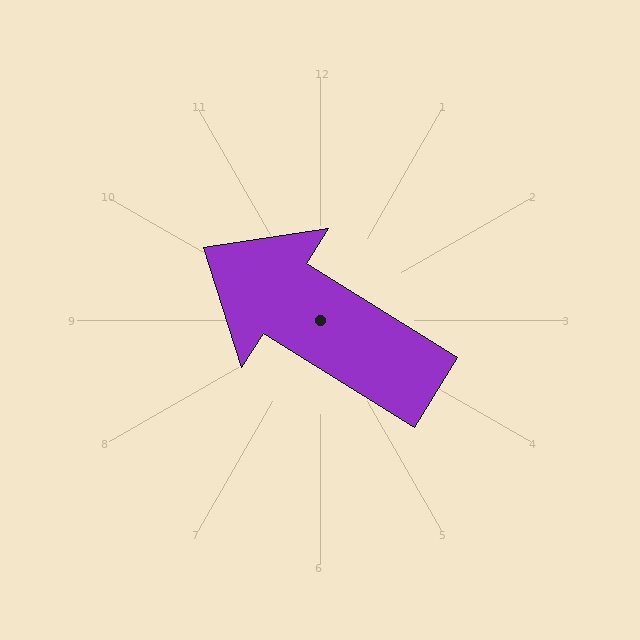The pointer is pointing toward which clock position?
Roughly 10 o'clock.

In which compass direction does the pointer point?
Northwest.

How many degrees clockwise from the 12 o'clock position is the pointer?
Approximately 302 degrees.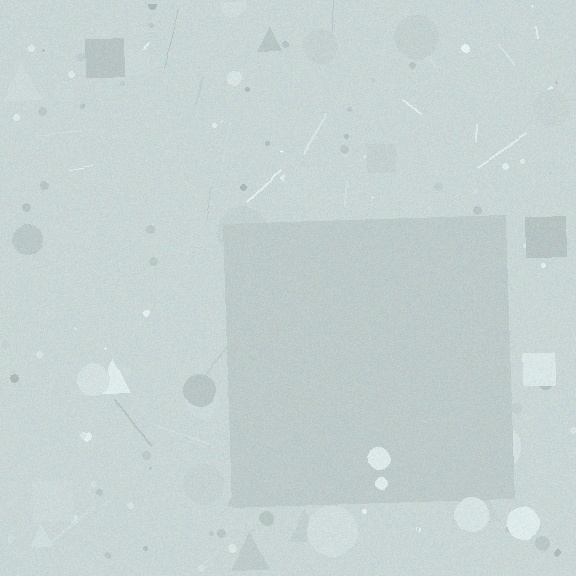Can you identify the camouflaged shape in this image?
The camouflaged shape is a square.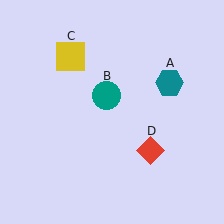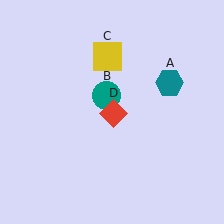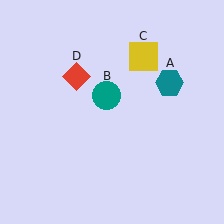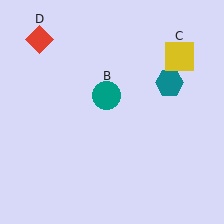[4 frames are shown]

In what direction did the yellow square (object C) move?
The yellow square (object C) moved right.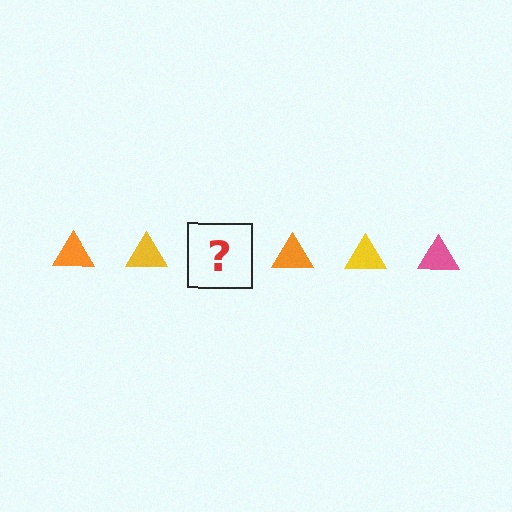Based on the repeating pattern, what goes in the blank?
The blank should be a pink triangle.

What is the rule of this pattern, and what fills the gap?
The rule is that the pattern cycles through orange, yellow, pink triangles. The gap should be filled with a pink triangle.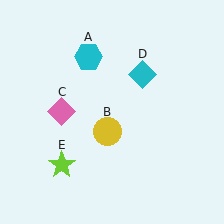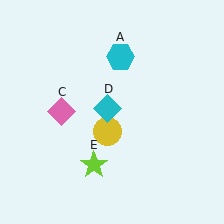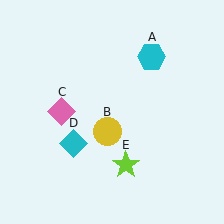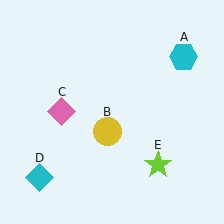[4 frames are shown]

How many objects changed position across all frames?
3 objects changed position: cyan hexagon (object A), cyan diamond (object D), lime star (object E).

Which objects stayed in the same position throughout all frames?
Yellow circle (object B) and pink diamond (object C) remained stationary.